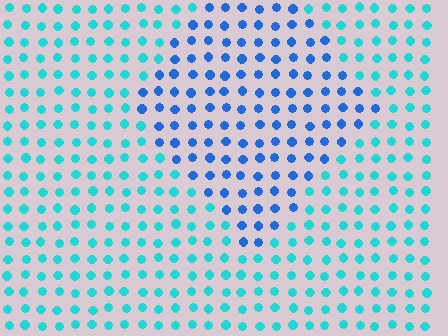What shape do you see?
I see a diamond.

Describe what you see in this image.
The image is filled with small cyan elements in a uniform arrangement. A diamond-shaped region is visible where the elements are tinted to a slightly different hue, forming a subtle color boundary.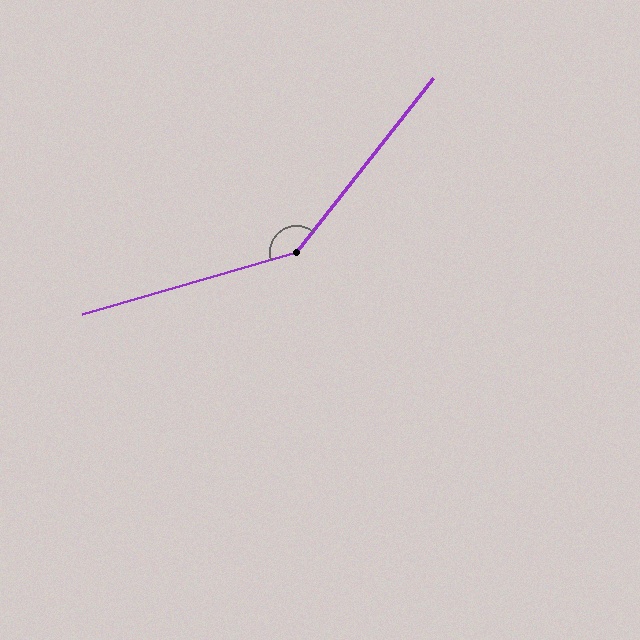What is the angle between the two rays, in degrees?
Approximately 144 degrees.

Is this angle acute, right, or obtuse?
It is obtuse.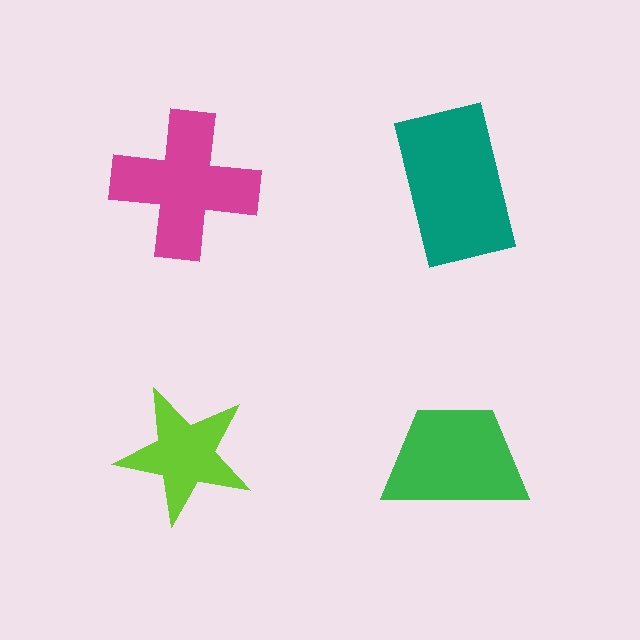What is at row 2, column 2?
A green trapezoid.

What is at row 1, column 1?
A magenta cross.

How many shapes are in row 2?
2 shapes.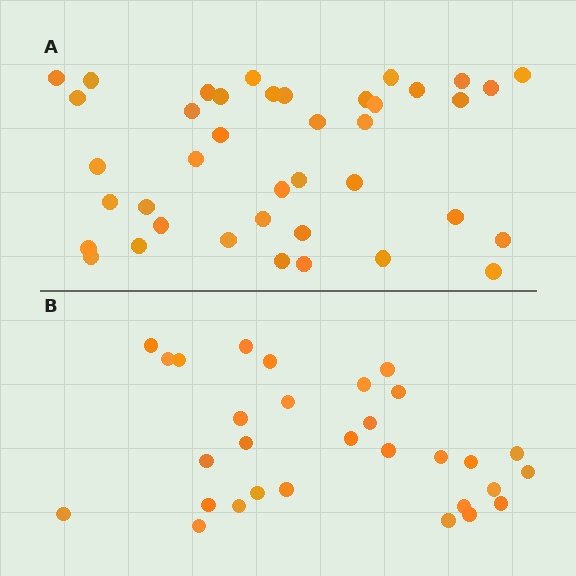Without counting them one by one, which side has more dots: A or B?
Region A (the top region) has more dots.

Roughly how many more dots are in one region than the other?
Region A has roughly 10 or so more dots than region B.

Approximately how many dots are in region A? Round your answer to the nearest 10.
About 40 dots.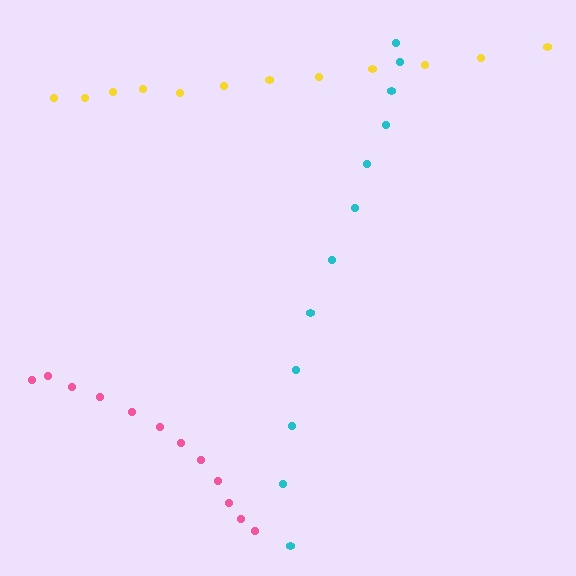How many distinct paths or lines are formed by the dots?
There are 3 distinct paths.